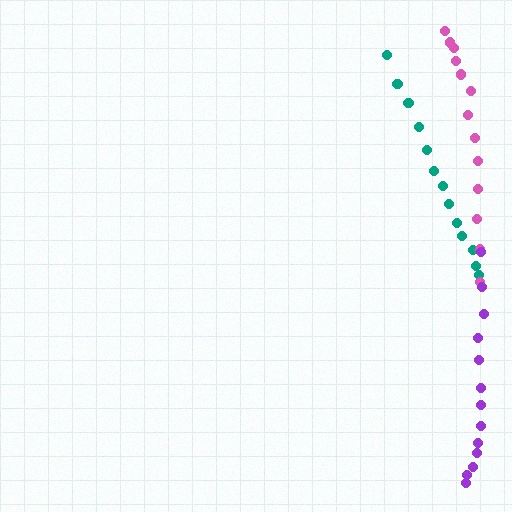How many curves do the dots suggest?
There are 3 distinct paths.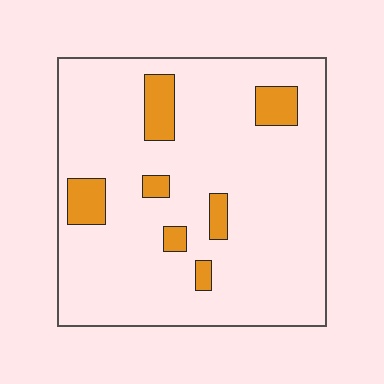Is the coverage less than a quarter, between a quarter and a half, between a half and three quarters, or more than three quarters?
Less than a quarter.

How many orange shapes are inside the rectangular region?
7.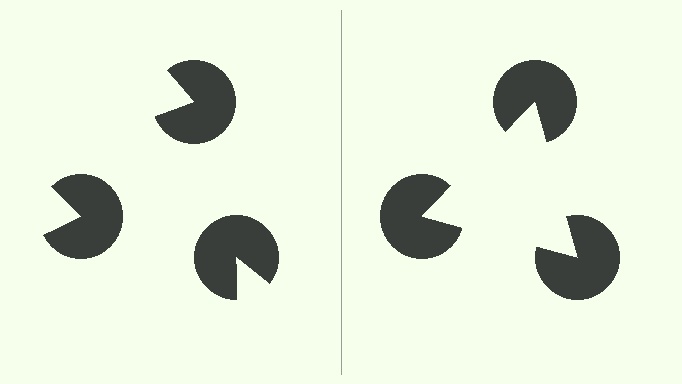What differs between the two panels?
The pac-man discs are positioned identically on both sides; only the wedge orientations differ. On the right they align to a triangle; on the left they are misaligned.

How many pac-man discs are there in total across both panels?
6 — 3 on each side.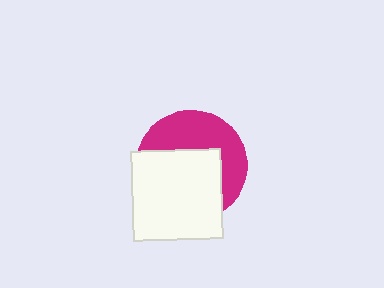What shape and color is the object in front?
The object in front is a white rectangle.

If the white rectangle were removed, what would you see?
You would see the complete magenta circle.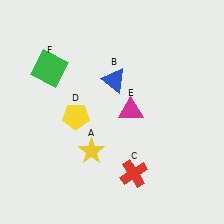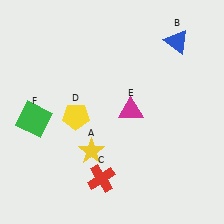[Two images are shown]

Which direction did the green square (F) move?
The green square (F) moved down.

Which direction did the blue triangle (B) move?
The blue triangle (B) moved right.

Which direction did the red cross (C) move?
The red cross (C) moved left.